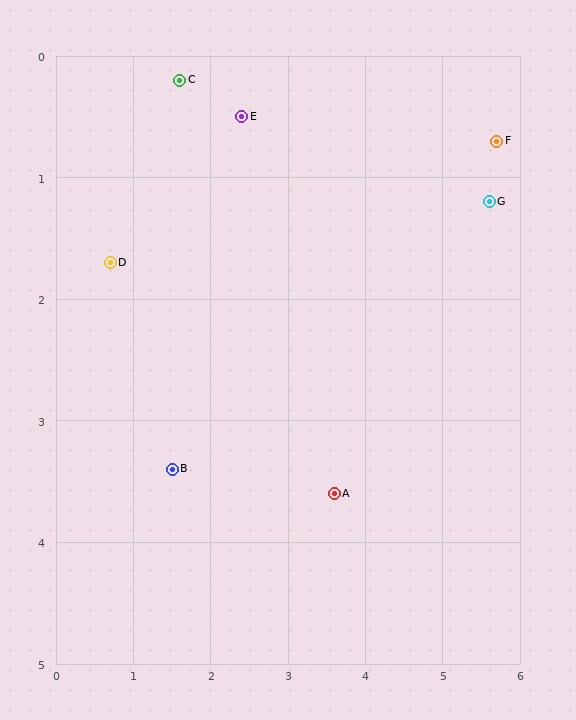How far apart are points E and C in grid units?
Points E and C are about 0.9 grid units apart.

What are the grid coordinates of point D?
Point D is at approximately (0.7, 1.7).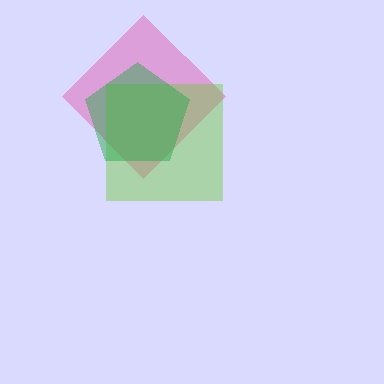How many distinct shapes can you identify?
There are 3 distinct shapes: a pink diamond, a lime square, a green pentagon.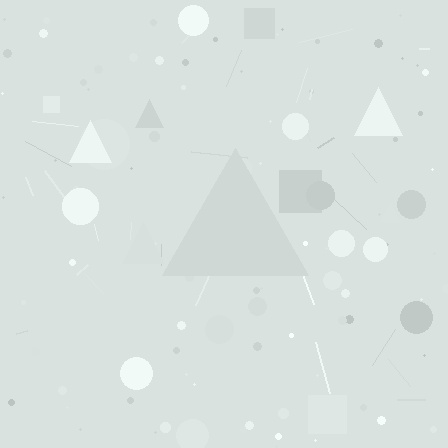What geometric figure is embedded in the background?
A triangle is embedded in the background.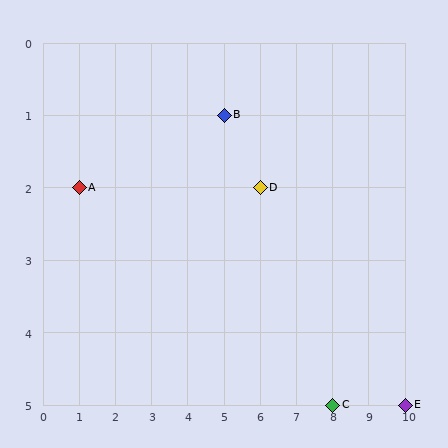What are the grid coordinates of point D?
Point D is at grid coordinates (6, 2).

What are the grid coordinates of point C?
Point C is at grid coordinates (8, 5).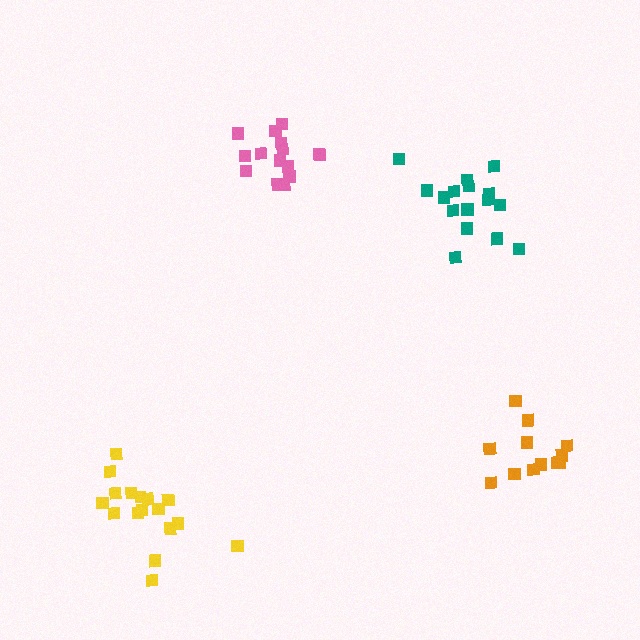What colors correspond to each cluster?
The clusters are colored: yellow, pink, orange, teal.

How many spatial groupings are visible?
There are 4 spatial groupings.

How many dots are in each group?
Group 1: 17 dots, Group 2: 15 dots, Group 3: 12 dots, Group 4: 16 dots (60 total).